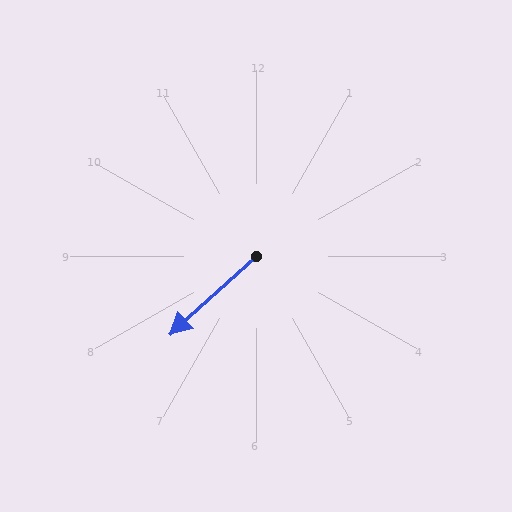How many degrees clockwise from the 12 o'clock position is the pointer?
Approximately 228 degrees.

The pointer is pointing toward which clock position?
Roughly 8 o'clock.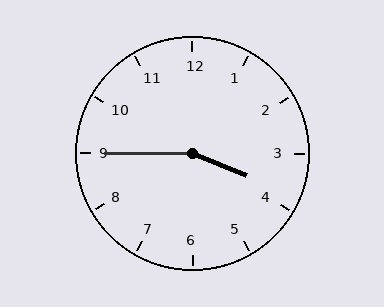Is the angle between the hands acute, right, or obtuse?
It is obtuse.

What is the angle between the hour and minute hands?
Approximately 158 degrees.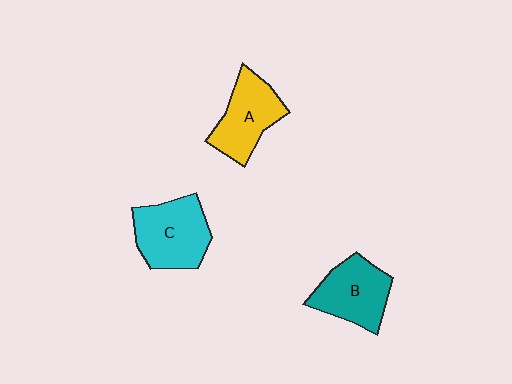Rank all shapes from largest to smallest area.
From largest to smallest: C (cyan), A (yellow), B (teal).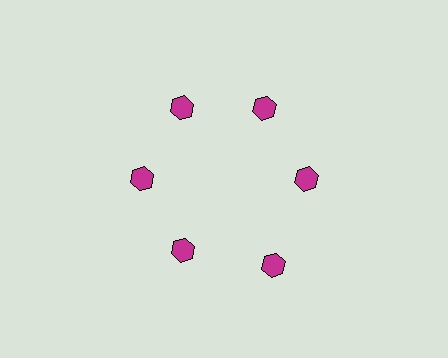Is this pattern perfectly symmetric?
No. The 6 magenta hexagons are arranged in a ring, but one element near the 5 o'clock position is pushed outward from the center, breaking the 6-fold rotational symmetry.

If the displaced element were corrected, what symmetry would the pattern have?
It would have 6-fold rotational symmetry — the pattern would map onto itself every 60 degrees.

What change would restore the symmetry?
The symmetry would be restored by moving it inward, back onto the ring so that all 6 hexagons sit at equal angles and equal distance from the center.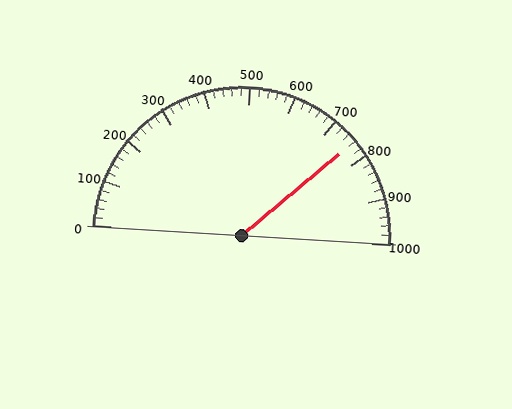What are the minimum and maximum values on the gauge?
The gauge ranges from 0 to 1000.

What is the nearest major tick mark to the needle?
The nearest major tick mark is 800.